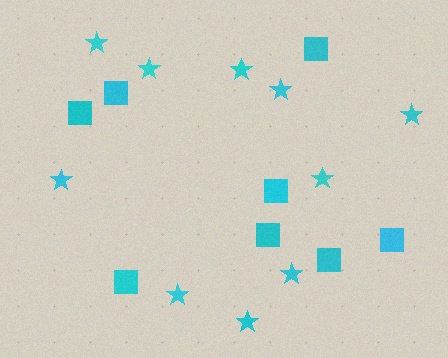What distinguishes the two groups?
There are 2 groups: one group of stars (10) and one group of squares (8).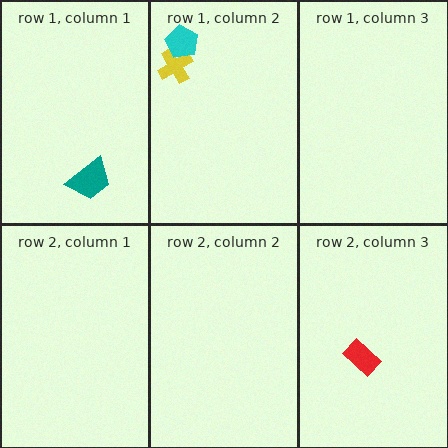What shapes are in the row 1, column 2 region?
The yellow cross, the cyan pentagon.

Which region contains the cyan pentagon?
The row 1, column 2 region.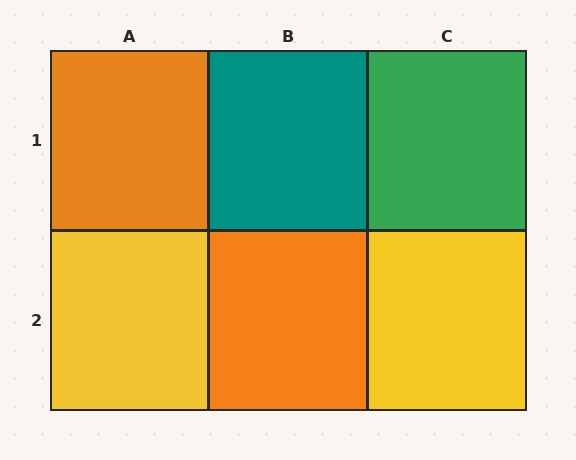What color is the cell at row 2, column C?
Yellow.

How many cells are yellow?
2 cells are yellow.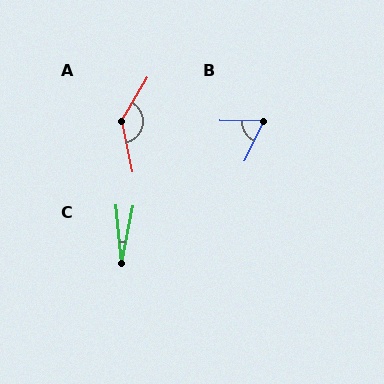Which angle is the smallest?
C, at approximately 17 degrees.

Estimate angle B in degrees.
Approximately 64 degrees.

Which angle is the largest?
A, at approximately 137 degrees.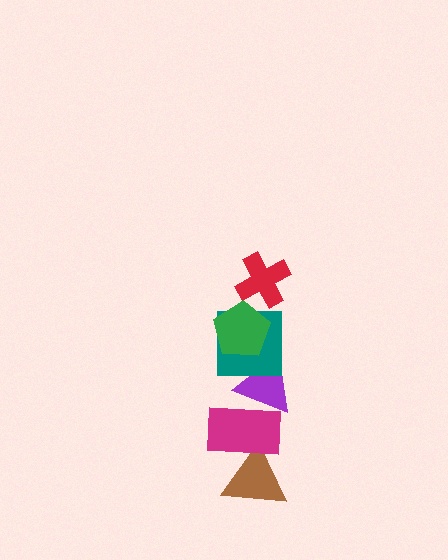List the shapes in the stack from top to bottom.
From top to bottom: the red cross, the green pentagon, the teal square, the purple triangle, the magenta rectangle, the brown triangle.